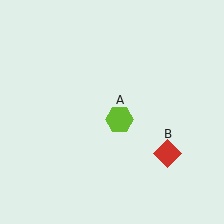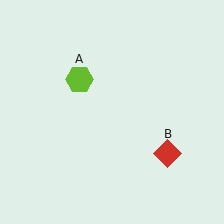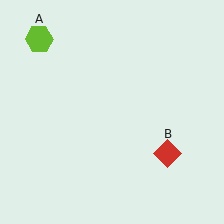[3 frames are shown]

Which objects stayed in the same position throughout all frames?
Red diamond (object B) remained stationary.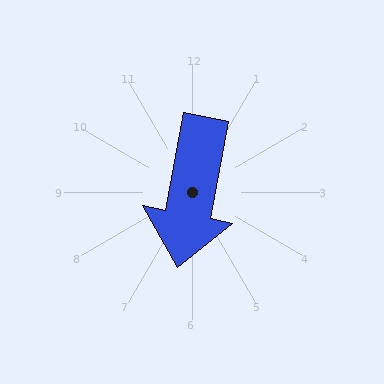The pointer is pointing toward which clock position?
Roughly 6 o'clock.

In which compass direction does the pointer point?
South.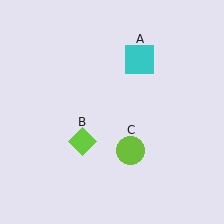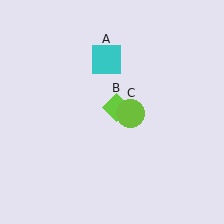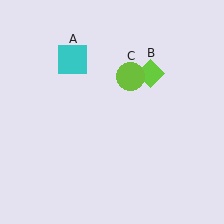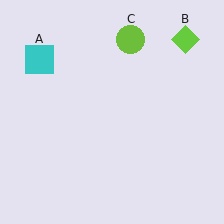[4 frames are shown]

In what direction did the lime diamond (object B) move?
The lime diamond (object B) moved up and to the right.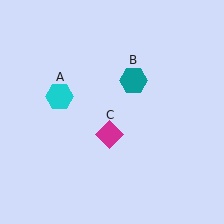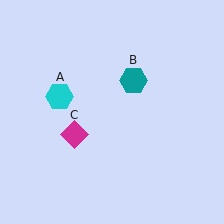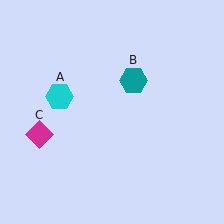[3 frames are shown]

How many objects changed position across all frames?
1 object changed position: magenta diamond (object C).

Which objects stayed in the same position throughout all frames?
Cyan hexagon (object A) and teal hexagon (object B) remained stationary.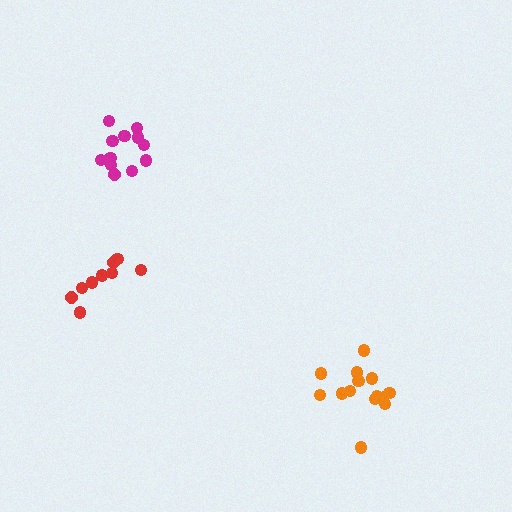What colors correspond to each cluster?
The clusters are colored: orange, red, magenta.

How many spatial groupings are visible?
There are 3 spatial groupings.